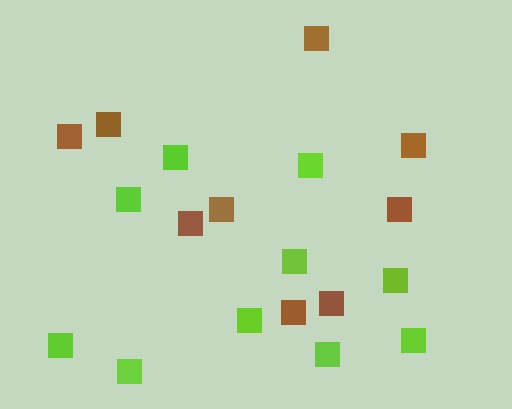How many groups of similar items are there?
There are 2 groups: one group of lime squares (10) and one group of brown squares (9).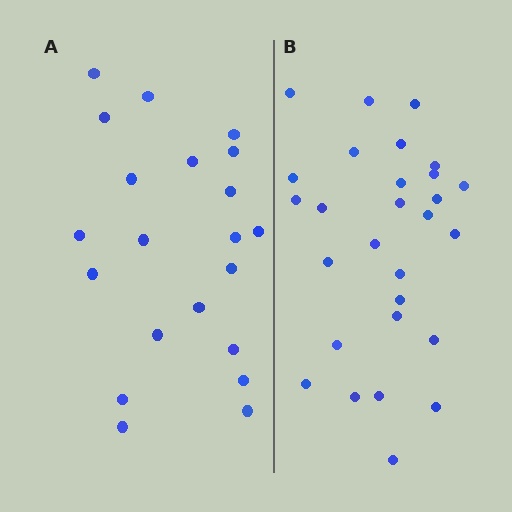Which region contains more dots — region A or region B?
Region B (the right region) has more dots.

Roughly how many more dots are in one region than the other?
Region B has roughly 8 or so more dots than region A.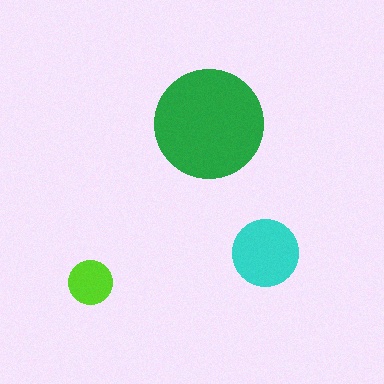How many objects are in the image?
There are 3 objects in the image.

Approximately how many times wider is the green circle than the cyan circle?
About 1.5 times wider.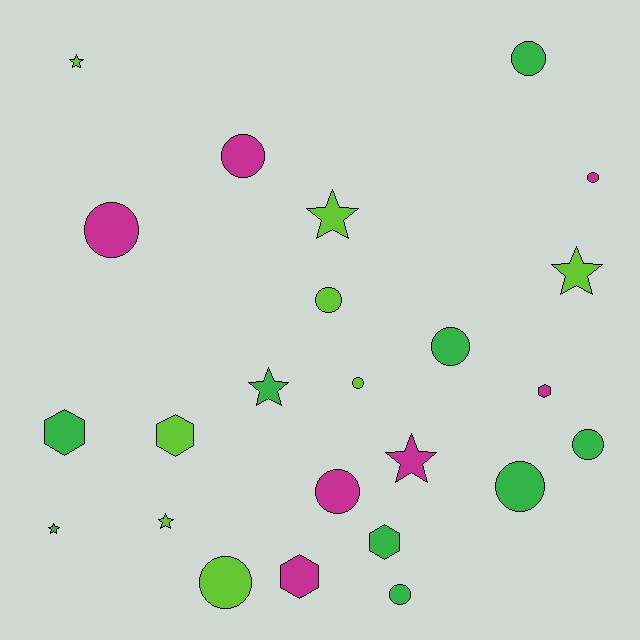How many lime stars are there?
There are 4 lime stars.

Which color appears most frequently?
Green, with 9 objects.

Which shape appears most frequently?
Circle, with 12 objects.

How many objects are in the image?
There are 24 objects.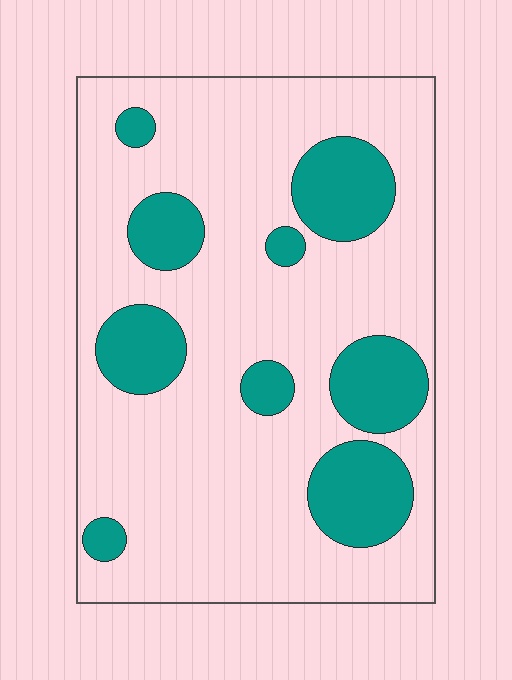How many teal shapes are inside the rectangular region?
9.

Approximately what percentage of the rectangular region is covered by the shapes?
Approximately 25%.